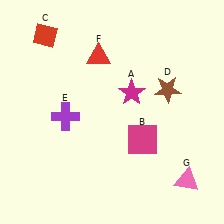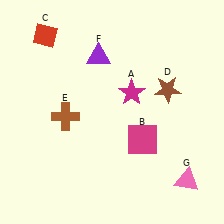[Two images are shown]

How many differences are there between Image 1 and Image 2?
There are 2 differences between the two images.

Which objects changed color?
E changed from purple to brown. F changed from red to purple.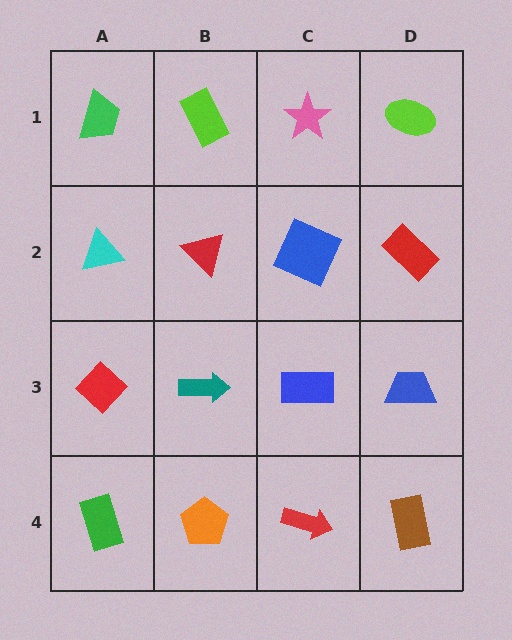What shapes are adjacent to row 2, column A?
A green trapezoid (row 1, column A), a red diamond (row 3, column A), a red triangle (row 2, column B).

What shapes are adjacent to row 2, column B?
A lime rectangle (row 1, column B), a teal arrow (row 3, column B), a cyan triangle (row 2, column A), a blue square (row 2, column C).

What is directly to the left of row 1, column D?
A pink star.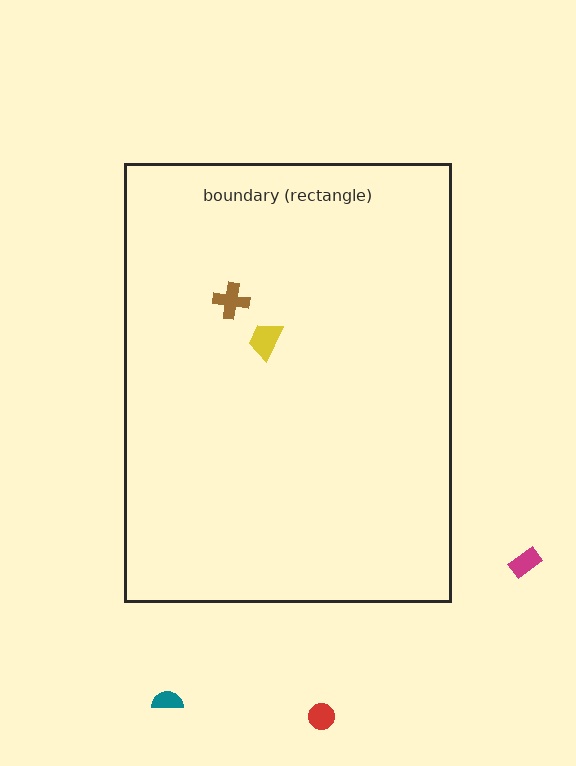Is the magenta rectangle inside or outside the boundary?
Outside.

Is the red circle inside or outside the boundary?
Outside.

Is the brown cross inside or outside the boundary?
Inside.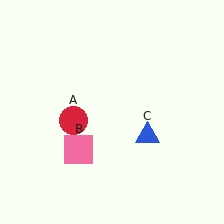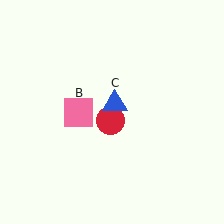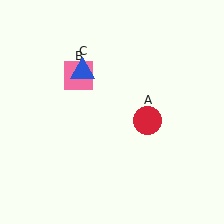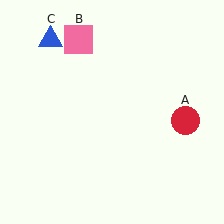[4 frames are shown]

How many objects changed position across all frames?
3 objects changed position: red circle (object A), pink square (object B), blue triangle (object C).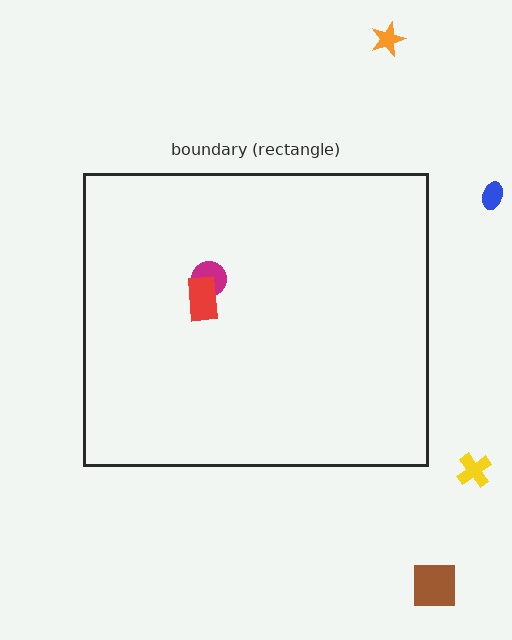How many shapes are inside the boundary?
2 inside, 4 outside.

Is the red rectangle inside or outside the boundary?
Inside.